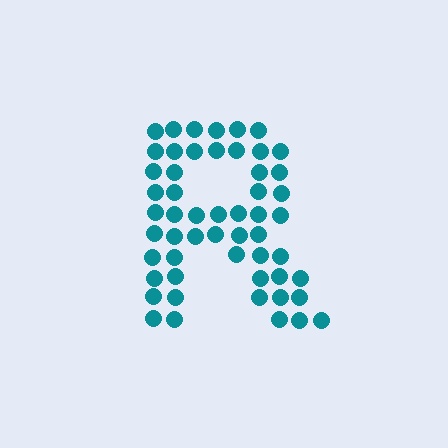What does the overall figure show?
The overall figure shows the letter R.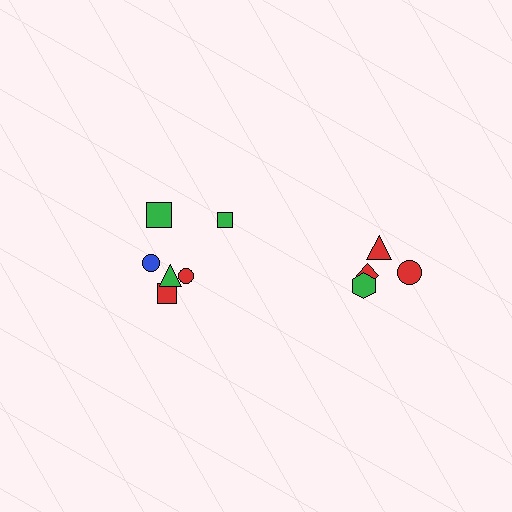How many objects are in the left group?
There are 6 objects.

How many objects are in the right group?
There are 4 objects.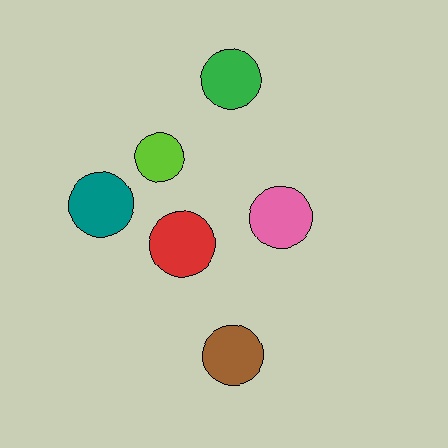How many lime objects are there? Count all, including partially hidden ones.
There is 1 lime object.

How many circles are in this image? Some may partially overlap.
There are 6 circles.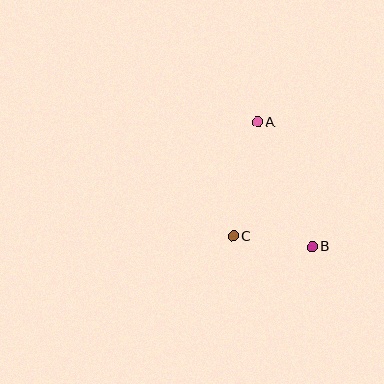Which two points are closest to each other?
Points B and C are closest to each other.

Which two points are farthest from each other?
Points A and B are farthest from each other.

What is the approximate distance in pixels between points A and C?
The distance between A and C is approximately 117 pixels.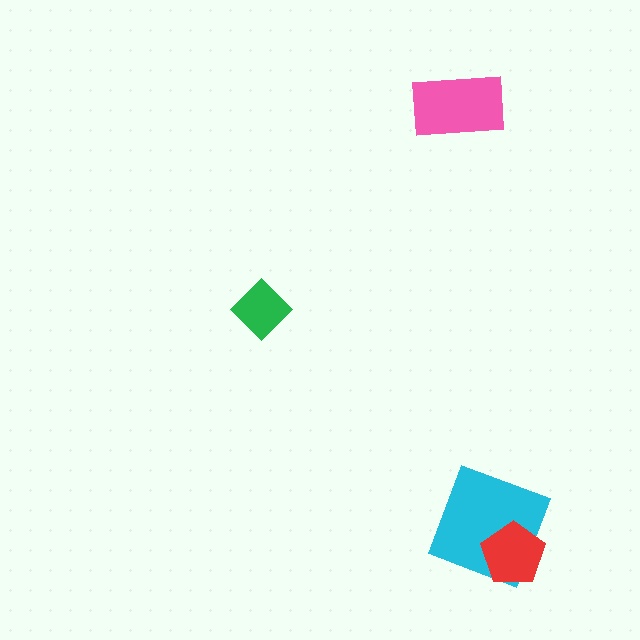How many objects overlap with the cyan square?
1 object overlaps with the cyan square.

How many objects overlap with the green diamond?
0 objects overlap with the green diamond.